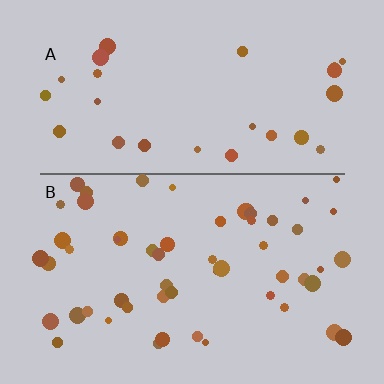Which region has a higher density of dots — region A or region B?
B (the bottom).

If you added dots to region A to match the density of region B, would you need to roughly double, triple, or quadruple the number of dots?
Approximately double.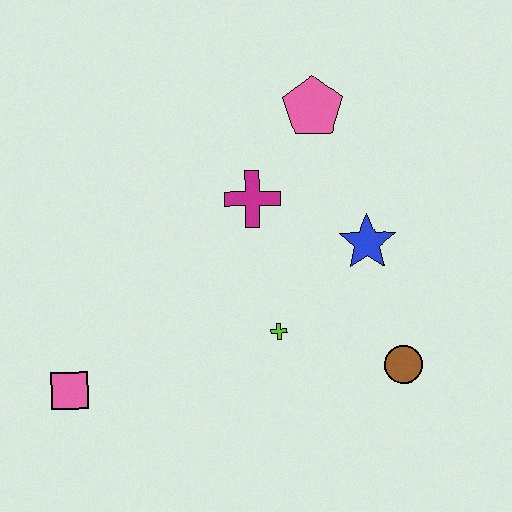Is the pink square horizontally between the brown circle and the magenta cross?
No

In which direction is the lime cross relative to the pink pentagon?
The lime cross is below the pink pentagon.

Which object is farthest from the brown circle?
The pink square is farthest from the brown circle.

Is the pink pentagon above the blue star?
Yes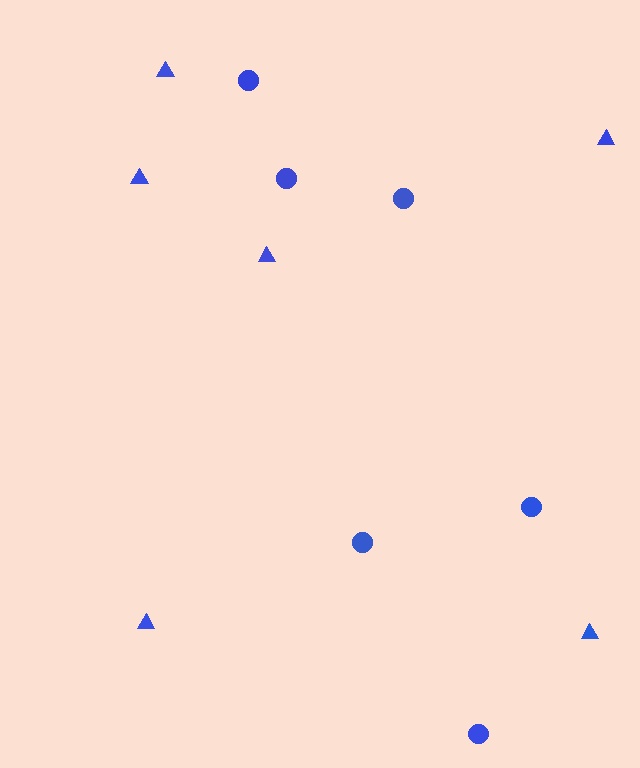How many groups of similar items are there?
There are 2 groups: one group of circles (6) and one group of triangles (6).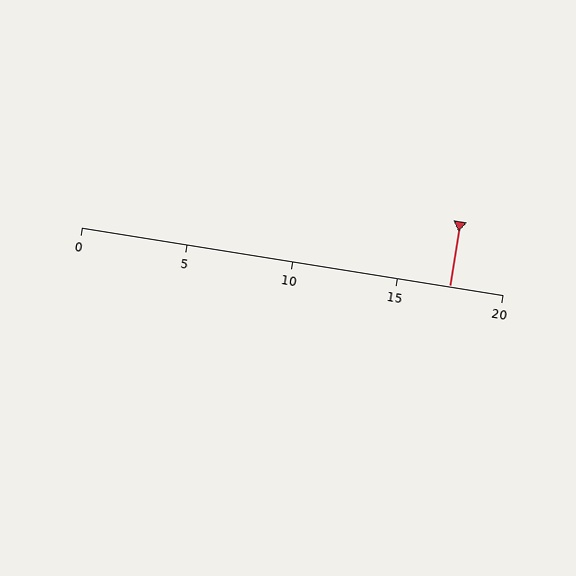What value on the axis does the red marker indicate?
The marker indicates approximately 17.5.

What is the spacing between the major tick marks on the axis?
The major ticks are spaced 5 apart.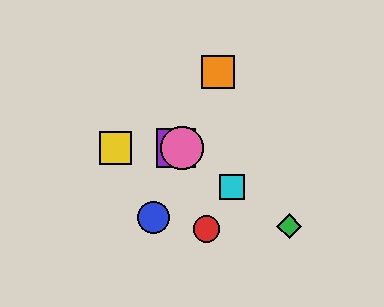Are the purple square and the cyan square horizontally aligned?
No, the purple square is at y≈148 and the cyan square is at y≈187.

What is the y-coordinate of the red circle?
The red circle is at y≈229.